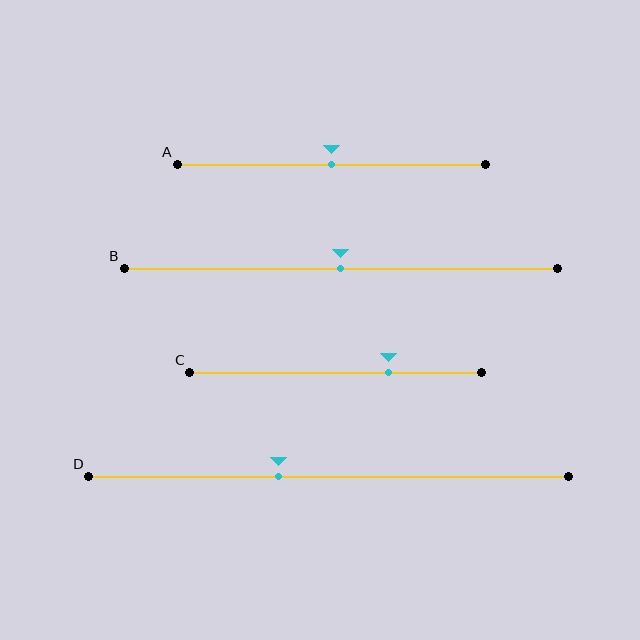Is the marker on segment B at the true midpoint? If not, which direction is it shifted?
Yes, the marker on segment B is at the true midpoint.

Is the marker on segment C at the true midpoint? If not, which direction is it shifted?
No, the marker on segment C is shifted to the right by about 18% of the segment length.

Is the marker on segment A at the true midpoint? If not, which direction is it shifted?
Yes, the marker on segment A is at the true midpoint.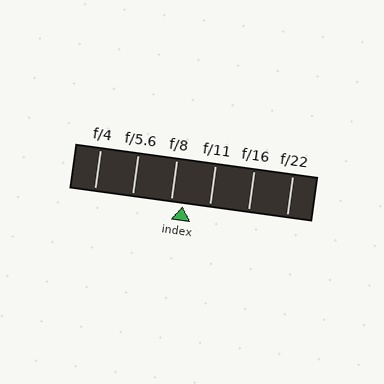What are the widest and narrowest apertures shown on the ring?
The widest aperture shown is f/4 and the narrowest is f/22.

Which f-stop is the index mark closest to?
The index mark is closest to f/8.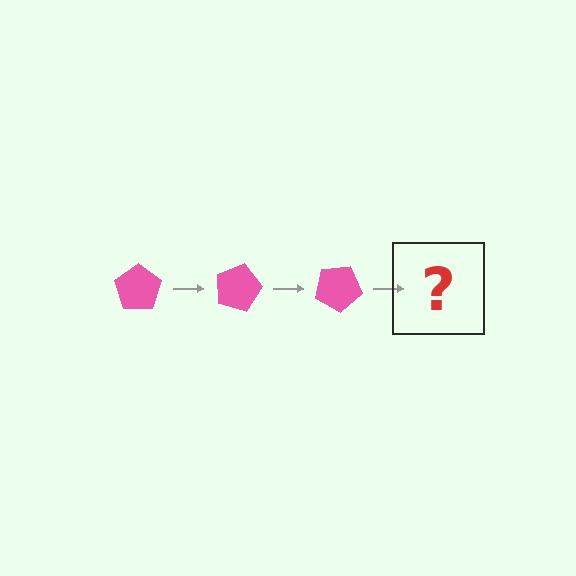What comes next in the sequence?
The next element should be a pink pentagon rotated 45 degrees.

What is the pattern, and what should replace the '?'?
The pattern is that the pentagon rotates 15 degrees each step. The '?' should be a pink pentagon rotated 45 degrees.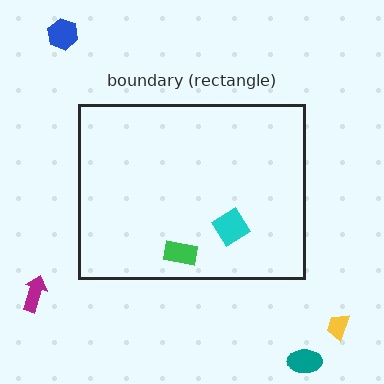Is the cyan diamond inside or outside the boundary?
Inside.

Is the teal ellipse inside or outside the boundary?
Outside.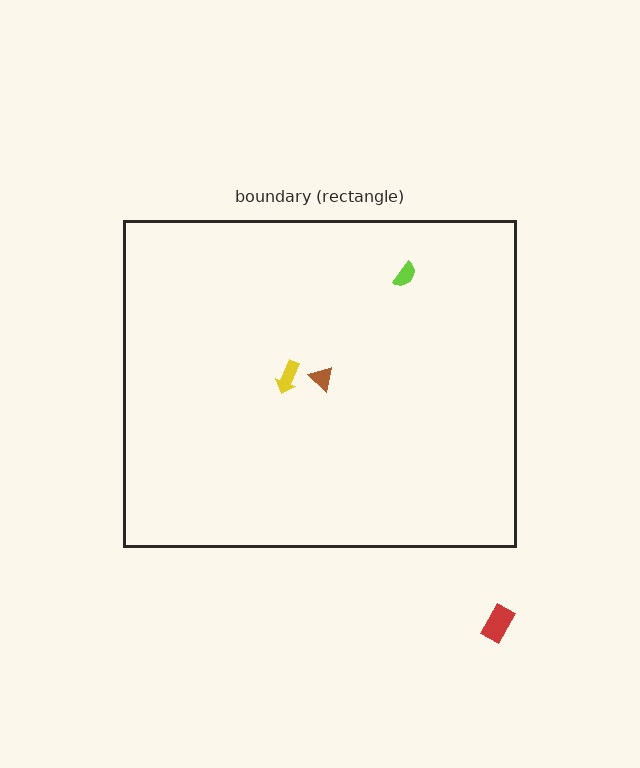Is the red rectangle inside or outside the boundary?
Outside.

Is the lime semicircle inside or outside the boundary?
Inside.